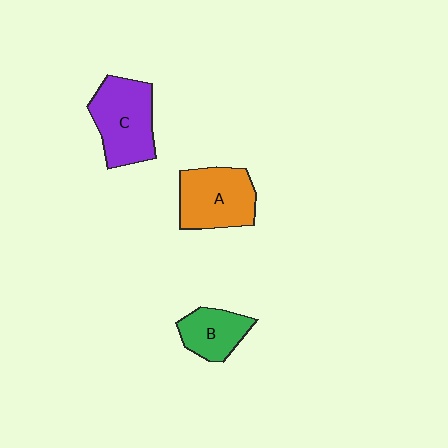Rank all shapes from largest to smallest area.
From largest to smallest: C (purple), A (orange), B (green).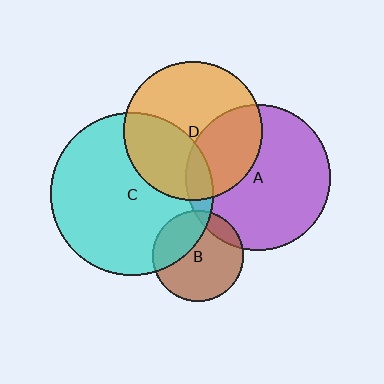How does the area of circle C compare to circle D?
Approximately 1.4 times.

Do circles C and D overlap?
Yes.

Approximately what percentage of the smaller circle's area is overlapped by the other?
Approximately 35%.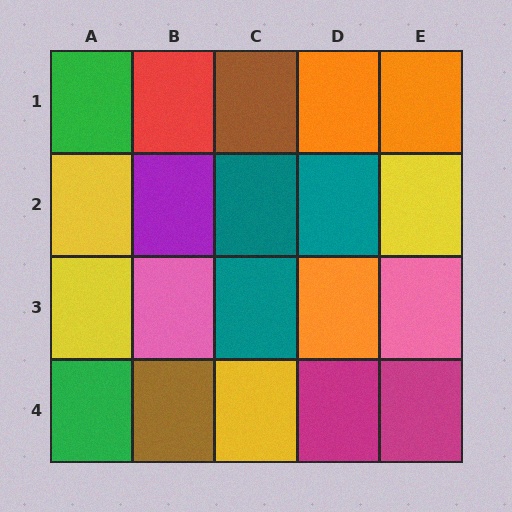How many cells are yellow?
4 cells are yellow.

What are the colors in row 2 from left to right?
Yellow, purple, teal, teal, yellow.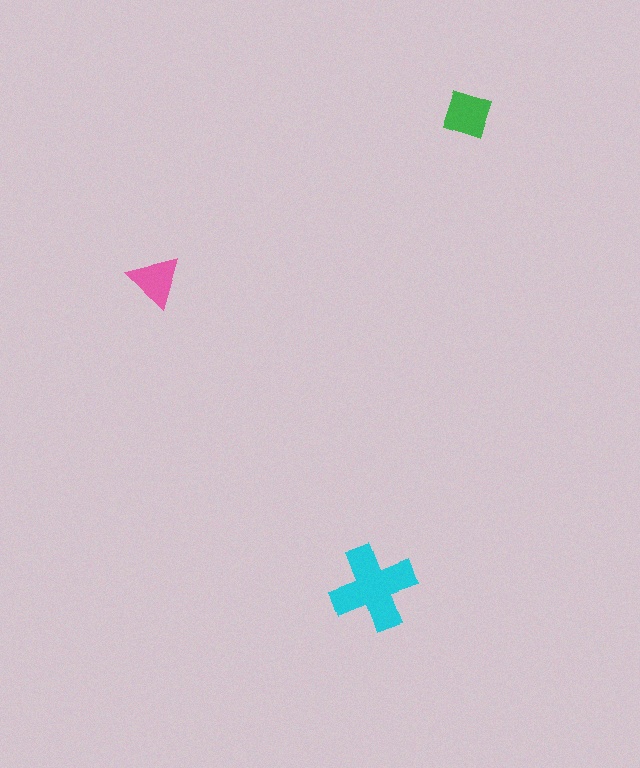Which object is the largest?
The cyan cross.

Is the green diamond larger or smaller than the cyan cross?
Smaller.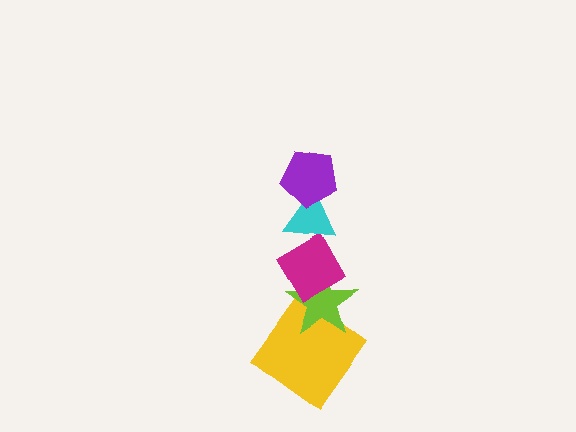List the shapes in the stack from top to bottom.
From top to bottom: the purple pentagon, the cyan triangle, the magenta diamond, the lime star, the yellow diamond.